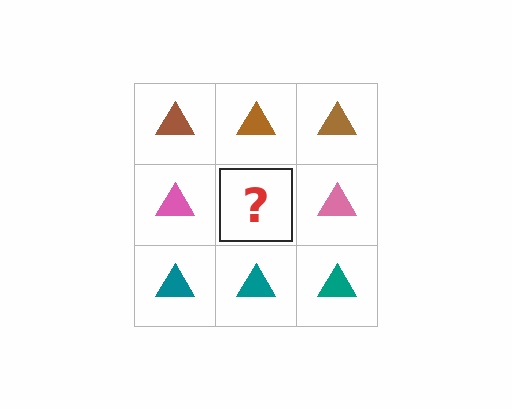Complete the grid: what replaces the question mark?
The question mark should be replaced with a pink triangle.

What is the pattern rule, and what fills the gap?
The rule is that each row has a consistent color. The gap should be filled with a pink triangle.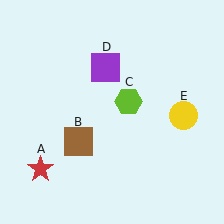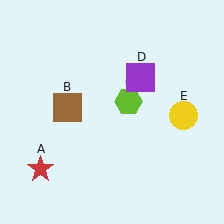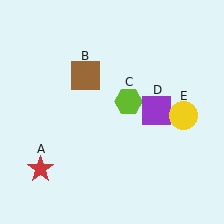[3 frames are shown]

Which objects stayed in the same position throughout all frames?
Red star (object A) and lime hexagon (object C) and yellow circle (object E) remained stationary.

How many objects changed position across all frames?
2 objects changed position: brown square (object B), purple square (object D).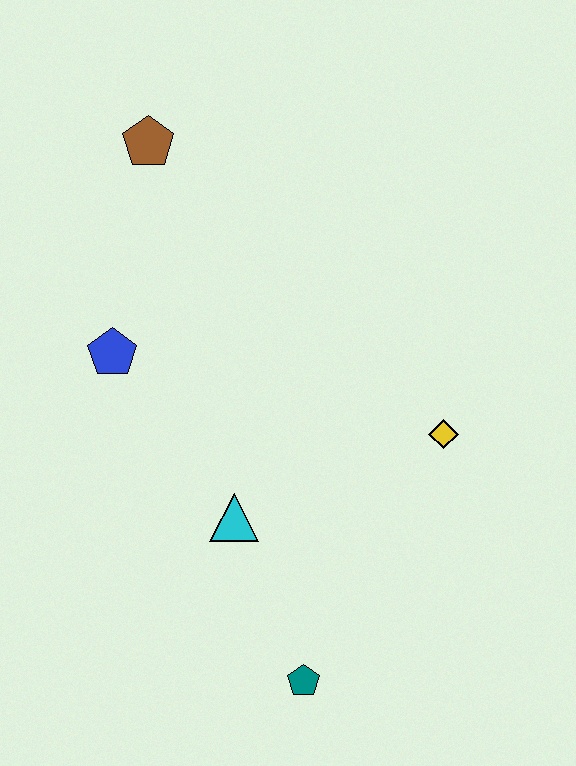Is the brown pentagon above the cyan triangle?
Yes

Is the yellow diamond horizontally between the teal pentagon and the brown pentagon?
No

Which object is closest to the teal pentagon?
The cyan triangle is closest to the teal pentagon.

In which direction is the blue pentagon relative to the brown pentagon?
The blue pentagon is below the brown pentagon.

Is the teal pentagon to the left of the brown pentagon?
No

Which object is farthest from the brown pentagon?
The teal pentagon is farthest from the brown pentagon.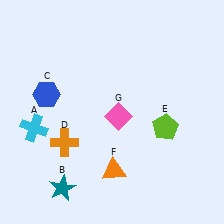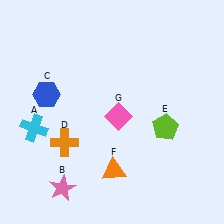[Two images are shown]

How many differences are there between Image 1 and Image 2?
There is 1 difference between the two images.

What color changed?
The star (B) changed from teal in Image 1 to pink in Image 2.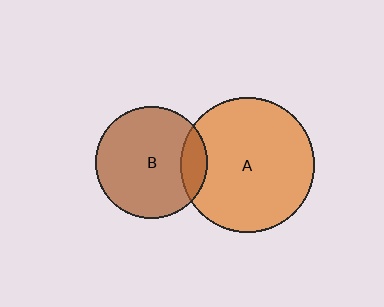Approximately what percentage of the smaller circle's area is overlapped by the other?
Approximately 15%.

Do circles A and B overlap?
Yes.